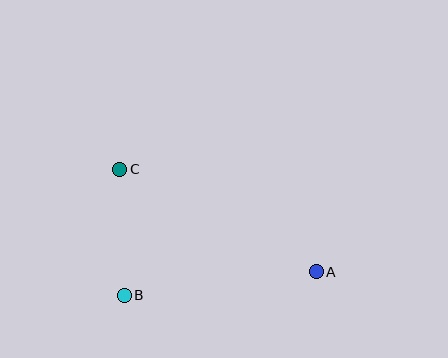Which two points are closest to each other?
Points B and C are closest to each other.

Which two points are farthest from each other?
Points A and C are farthest from each other.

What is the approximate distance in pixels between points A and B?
The distance between A and B is approximately 194 pixels.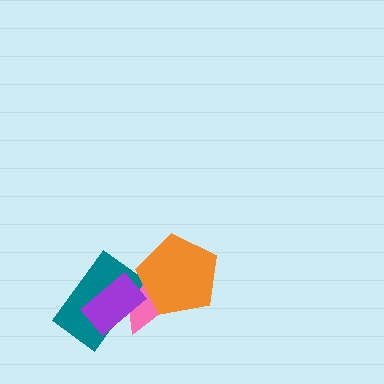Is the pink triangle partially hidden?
Yes, it is partially covered by another shape.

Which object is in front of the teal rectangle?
The purple rectangle is in front of the teal rectangle.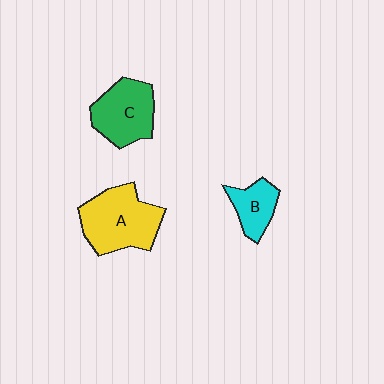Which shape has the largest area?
Shape A (yellow).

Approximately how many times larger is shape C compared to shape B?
Approximately 1.6 times.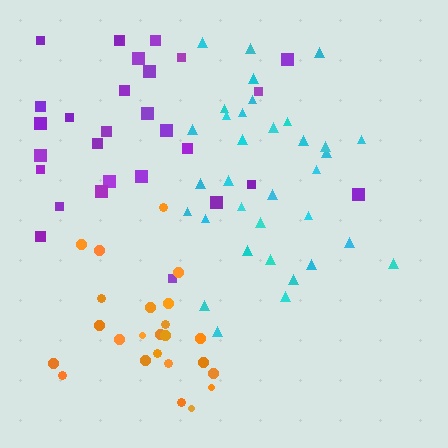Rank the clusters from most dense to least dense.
cyan, orange, purple.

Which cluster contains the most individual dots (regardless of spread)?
Cyan (34).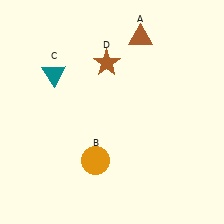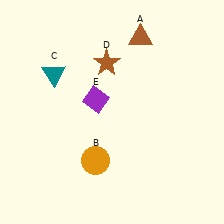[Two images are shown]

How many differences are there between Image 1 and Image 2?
There is 1 difference between the two images.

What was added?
A purple diamond (E) was added in Image 2.